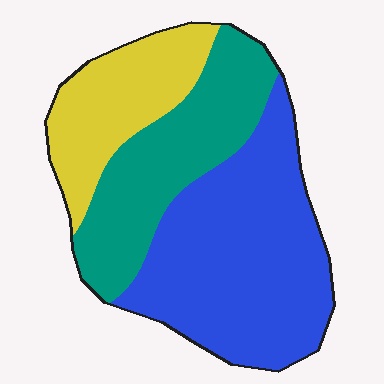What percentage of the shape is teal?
Teal takes up between a quarter and a half of the shape.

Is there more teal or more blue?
Blue.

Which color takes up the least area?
Yellow, at roughly 20%.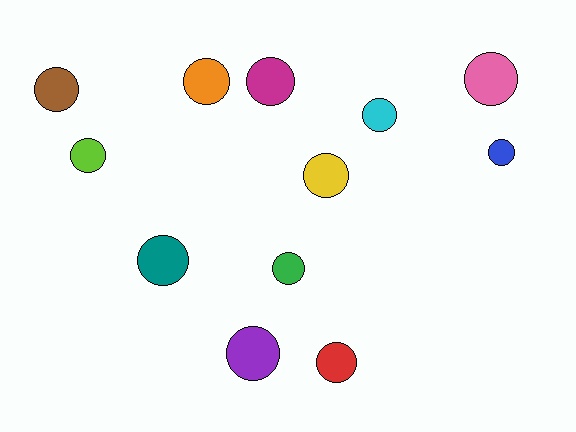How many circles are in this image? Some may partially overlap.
There are 12 circles.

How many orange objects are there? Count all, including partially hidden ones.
There is 1 orange object.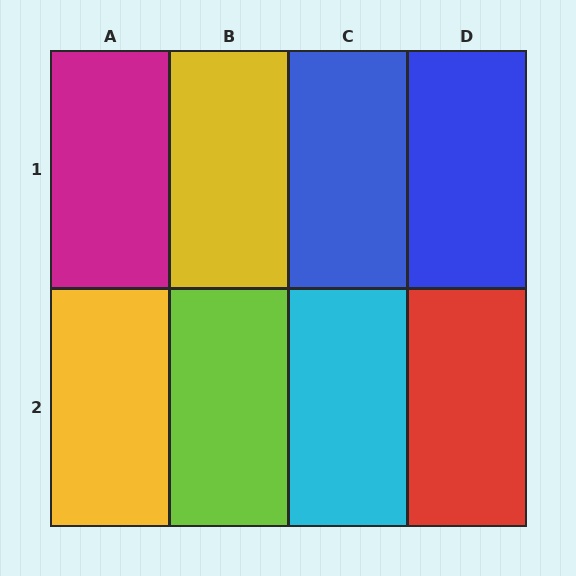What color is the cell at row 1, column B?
Yellow.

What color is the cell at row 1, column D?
Blue.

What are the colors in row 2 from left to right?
Yellow, lime, cyan, red.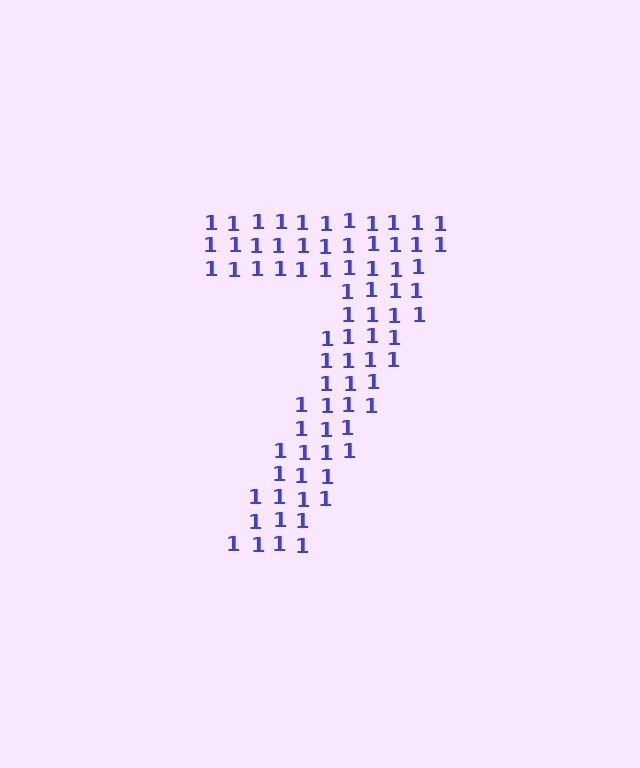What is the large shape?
The large shape is the digit 7.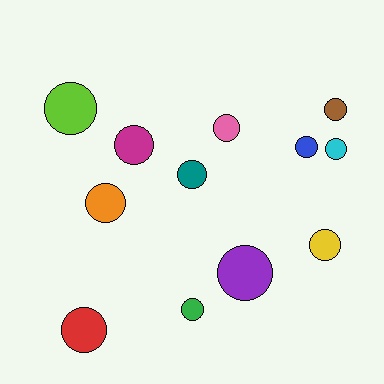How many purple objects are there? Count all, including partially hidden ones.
There is 1 purple object.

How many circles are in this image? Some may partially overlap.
There are 12 circles.